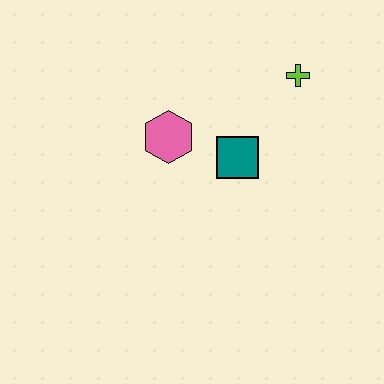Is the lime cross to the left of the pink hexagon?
No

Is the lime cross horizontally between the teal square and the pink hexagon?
No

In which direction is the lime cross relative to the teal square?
The lime cross is above the teal square.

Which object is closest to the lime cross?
The teal square is closest to the lime cross.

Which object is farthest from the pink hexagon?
The lime cross is farthest from the pink hexagon.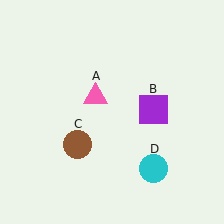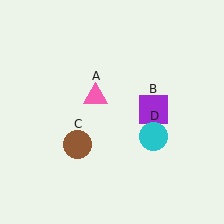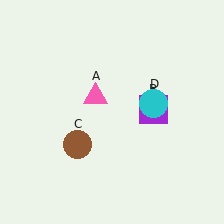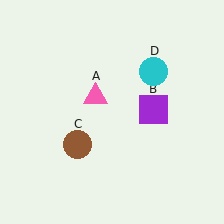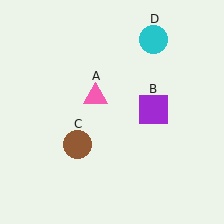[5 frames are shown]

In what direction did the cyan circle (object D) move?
The cyan circle (object D) moved up.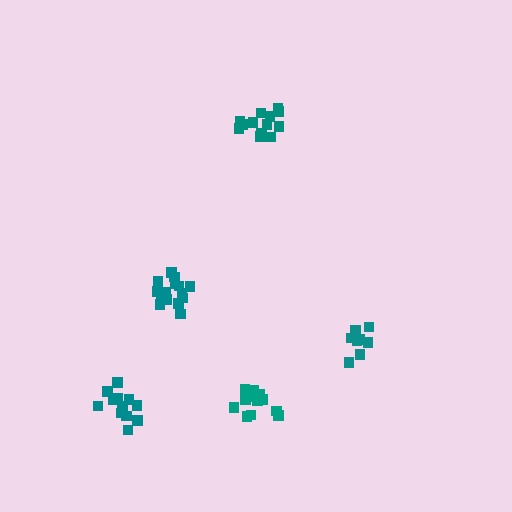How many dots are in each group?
Group 1: 15 dots, Group 2: 9 dots, Group 3: 12 dots, Group 4: 13 dots, Group 5: 12 dots (61 total).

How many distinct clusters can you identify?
There are 5 distinct clusters.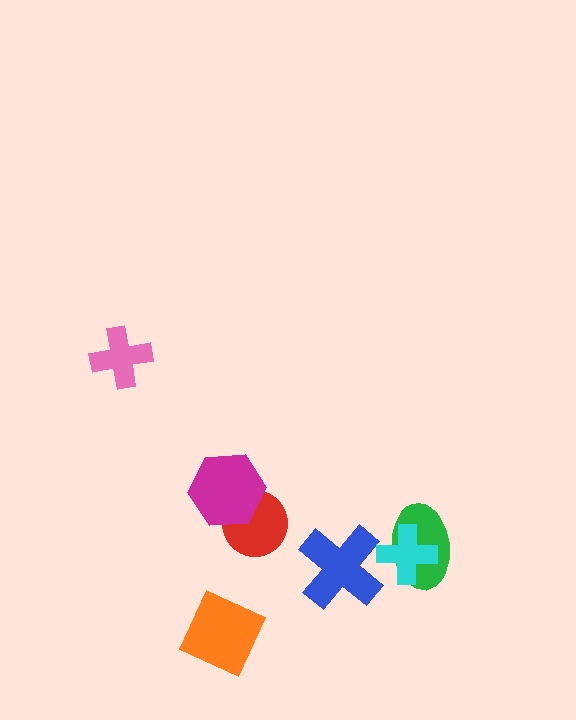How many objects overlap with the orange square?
0 objects overlap with the orange square.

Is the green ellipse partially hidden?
Yes, it is partially covered by another shape.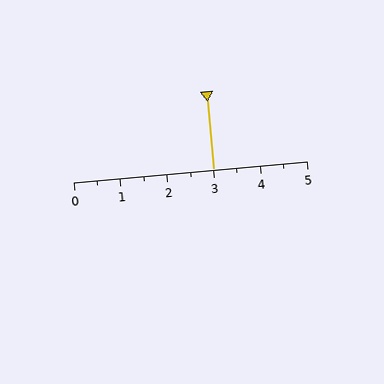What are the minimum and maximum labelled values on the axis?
The axis runs from 0 to 5.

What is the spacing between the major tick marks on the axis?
The major ticks are spaced 1 apart.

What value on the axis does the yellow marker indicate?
The marker indicates approximately 3.